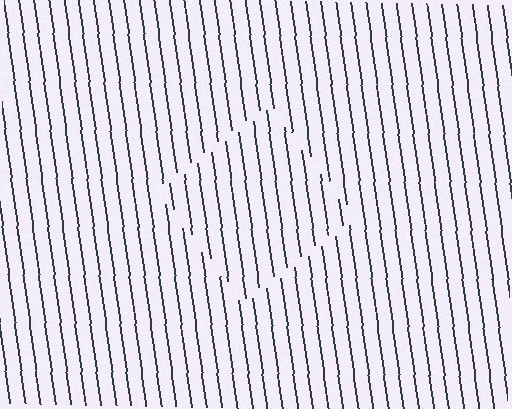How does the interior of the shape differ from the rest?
The interior of the shape contains the same grating, shifted by half a period — the contour is defined by the phase discontinuity where line-ends from the inner and outer gratings abut.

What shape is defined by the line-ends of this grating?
An illusory square. The interior of the shape contains the same grating, shifted by half a period — the contour is defined by the phase discontinuity where line-ends from the inner and outer gratings abut.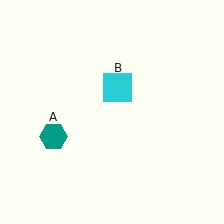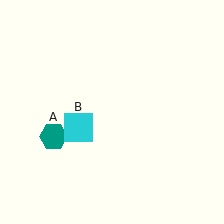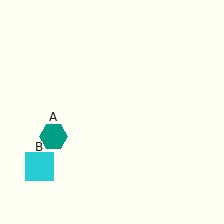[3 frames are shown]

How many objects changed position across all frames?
1 object changed position: cyan square (object B).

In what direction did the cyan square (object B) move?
The cyan square (object B) moved down and to the left.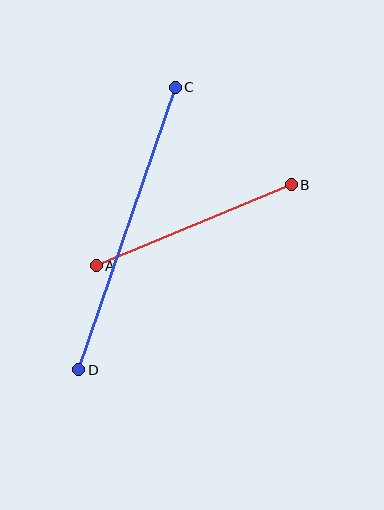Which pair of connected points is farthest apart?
Points C and D are farthest apart.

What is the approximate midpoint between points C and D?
The midpoint is at approximately (127, 228) pixels.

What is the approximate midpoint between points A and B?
The midpoint is at approximately (194, 225) pixels.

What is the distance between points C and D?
The distance is approximately 298 pixels.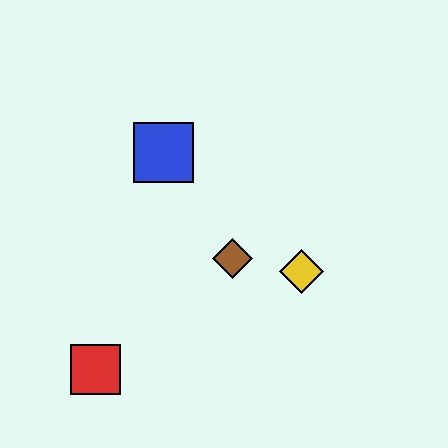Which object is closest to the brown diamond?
The yellow diamond is closest to the brown diamond.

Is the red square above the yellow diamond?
No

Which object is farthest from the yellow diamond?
The red square is farthest from the yellow diamond.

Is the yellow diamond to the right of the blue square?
Yes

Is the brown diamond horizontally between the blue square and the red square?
No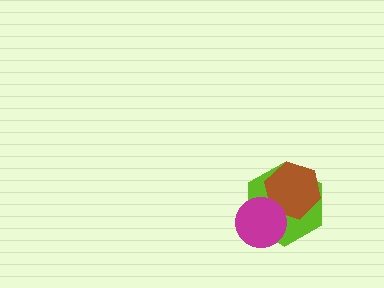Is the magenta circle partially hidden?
No, no other shape covers it.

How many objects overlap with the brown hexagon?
2 objects overlap with the brown hexagon.